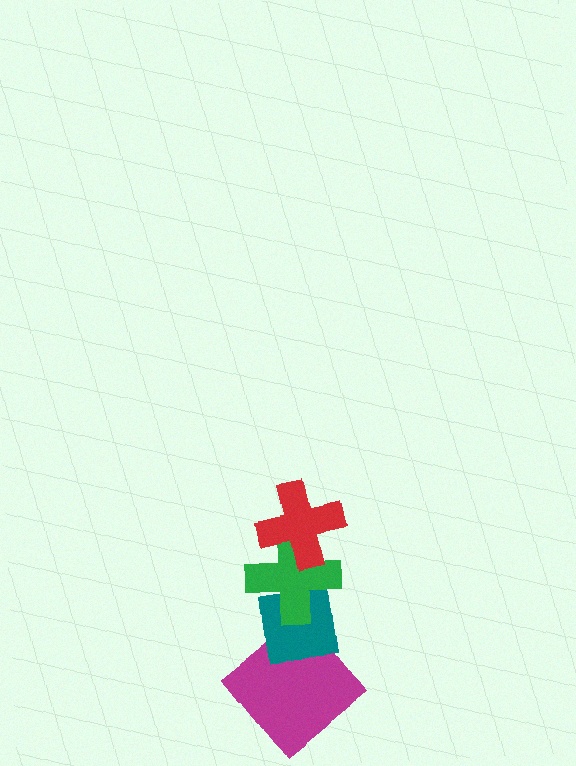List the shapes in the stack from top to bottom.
From top to bottom: the red cross, the green cross, the teal square, the magenta diamond.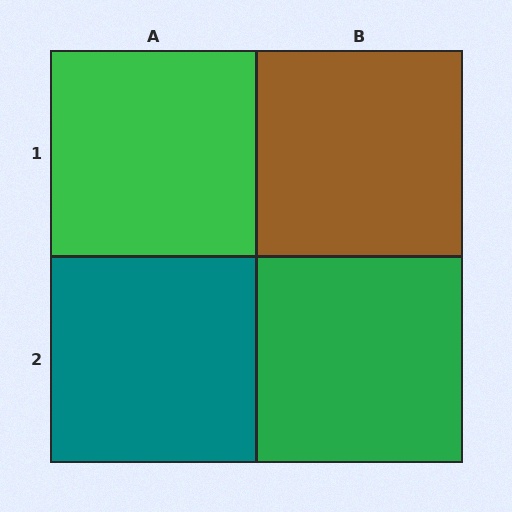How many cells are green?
2 cells are green.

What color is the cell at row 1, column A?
Green.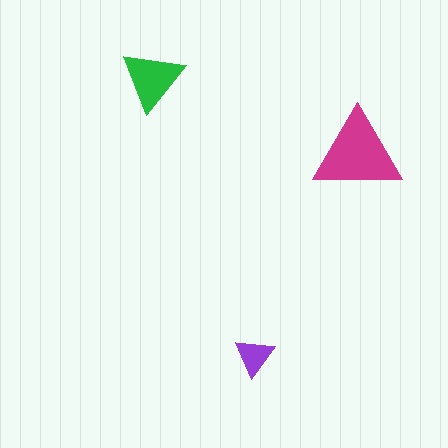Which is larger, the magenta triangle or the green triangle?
The magenta one.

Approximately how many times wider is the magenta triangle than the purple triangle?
About 2 times wider.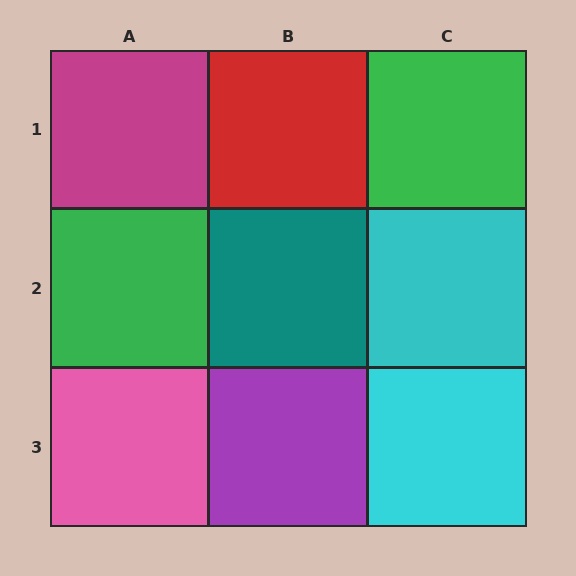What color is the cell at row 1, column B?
Red.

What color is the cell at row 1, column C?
Green.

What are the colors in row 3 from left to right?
Pink, purple, cyan.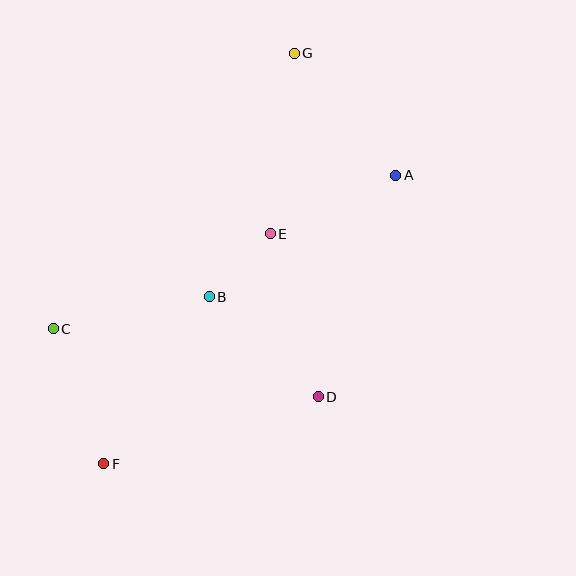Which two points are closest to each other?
Points B and E are closest to each other.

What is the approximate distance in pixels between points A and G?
The distance between A and G is approximately 159 pixels.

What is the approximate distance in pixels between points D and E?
The distance between D and E is approximately 170 pixels.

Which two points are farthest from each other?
Points F and G are farthest from each other.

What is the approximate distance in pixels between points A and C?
The distance between A and C is approximately 375 pixels.